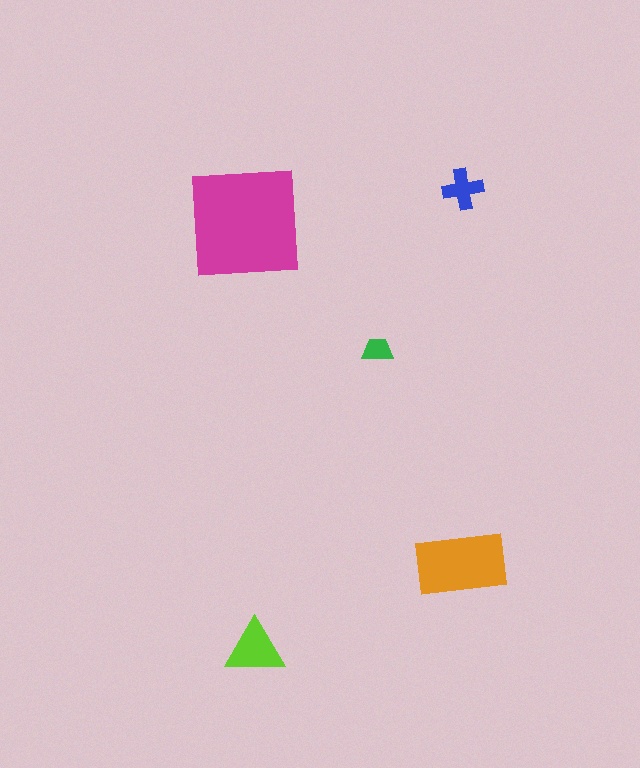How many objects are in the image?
There are 5 objects in the image.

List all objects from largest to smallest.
The magenta square, the orange rectangle, the lime triangle, the blue cross, the green trapezoid.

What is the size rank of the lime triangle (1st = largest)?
3rd.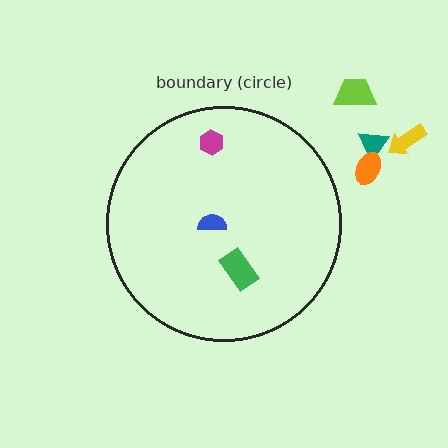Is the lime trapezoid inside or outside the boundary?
Outside.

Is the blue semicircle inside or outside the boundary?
Inside.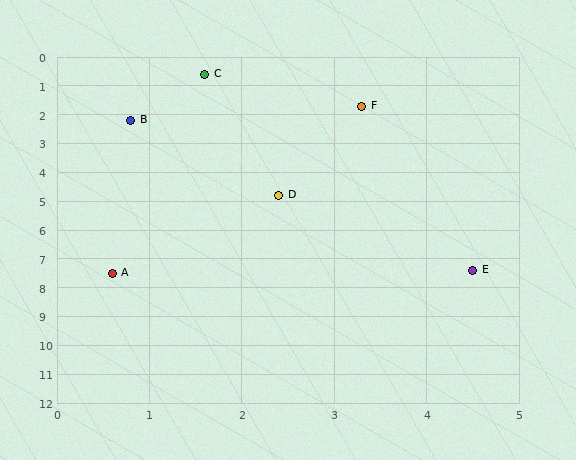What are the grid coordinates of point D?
Point D is at approximately (2.4, 4.8).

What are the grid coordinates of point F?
Point F is at approximately (3.3, 1.7).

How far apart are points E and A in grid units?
Points E and A are about 3.9 grid units apart.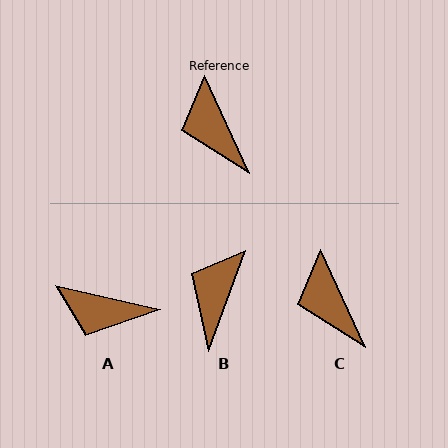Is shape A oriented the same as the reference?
No, it is off by about 52 degrees.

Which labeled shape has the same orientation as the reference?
C.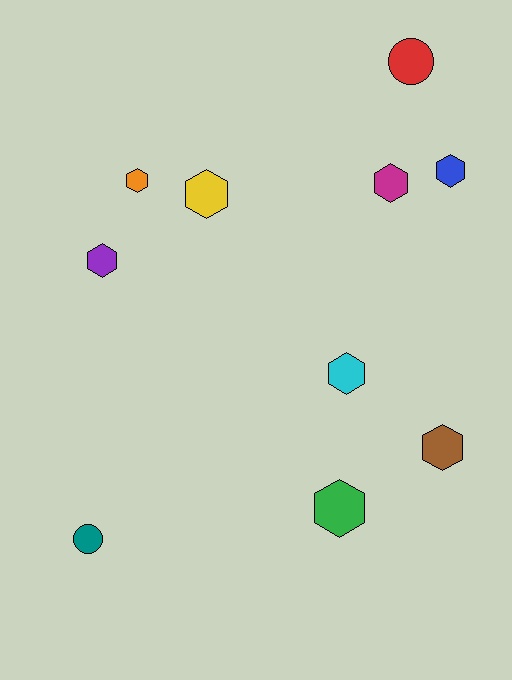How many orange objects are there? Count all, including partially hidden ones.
There is 1 orange object.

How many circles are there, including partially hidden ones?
There are 2 circles.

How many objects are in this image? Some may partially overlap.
There are 10 objects.